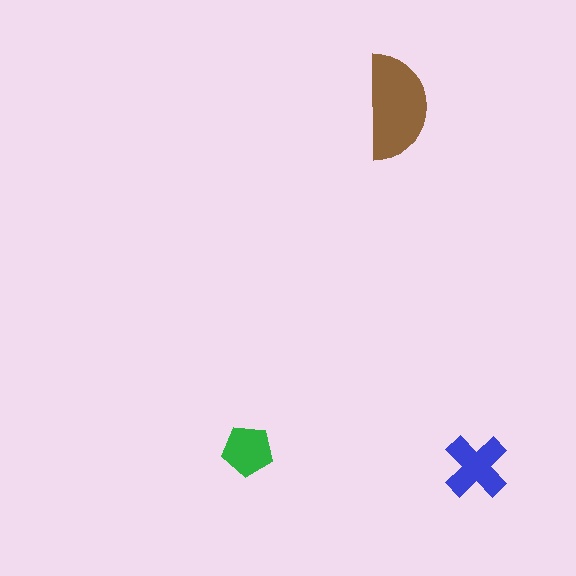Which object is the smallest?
The green pentagon.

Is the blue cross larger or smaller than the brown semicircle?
Smaller.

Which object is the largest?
The brown semicircle.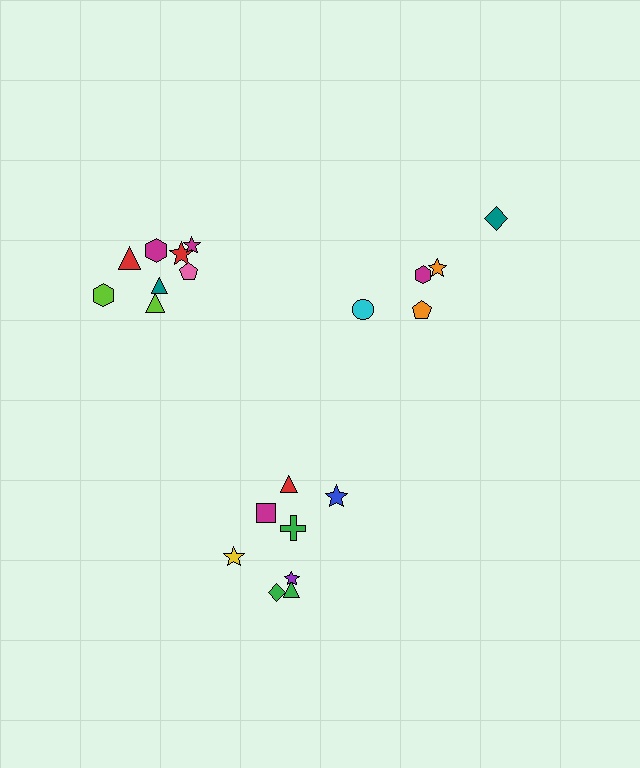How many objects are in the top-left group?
There are 8 objects.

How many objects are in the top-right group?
There are 5 objects.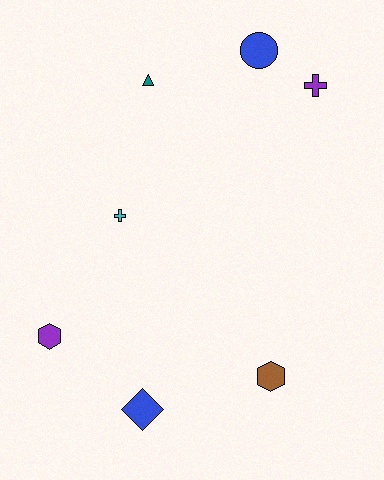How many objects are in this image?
There are 7 objects.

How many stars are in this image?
There are no stars.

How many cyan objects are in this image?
There is 1 cyan object.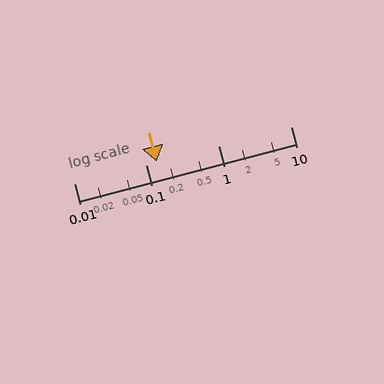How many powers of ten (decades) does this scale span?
The scale spans 3 decades, from 0.01 to 10.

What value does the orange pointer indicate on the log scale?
The pointer indicates approximately 0.14.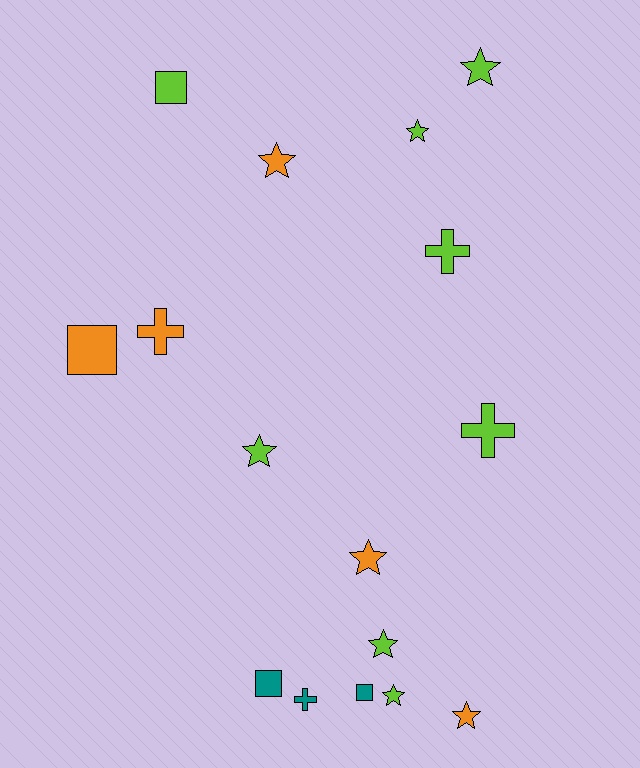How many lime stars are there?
There are 5 lime stars.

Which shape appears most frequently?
Star, with 8 objects.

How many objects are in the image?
There are 16 objects.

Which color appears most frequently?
Lime, with 8 objects.